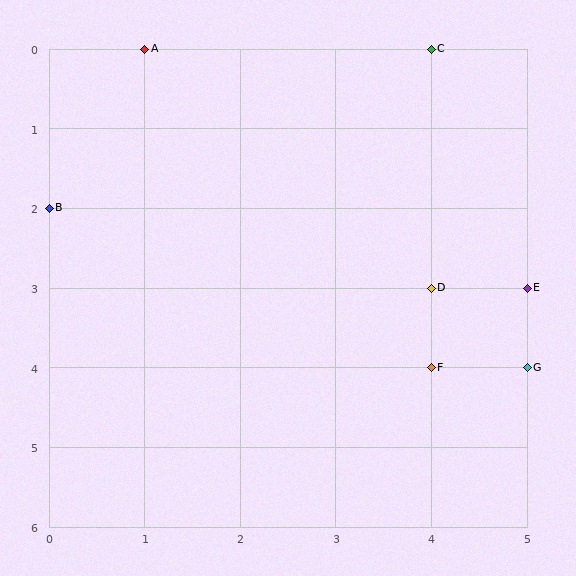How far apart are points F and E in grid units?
Points F and E are 1 column and 1 row apart (about 1.4 grid units diagonally).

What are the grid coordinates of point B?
Point B is at grid coordinates (0, 2).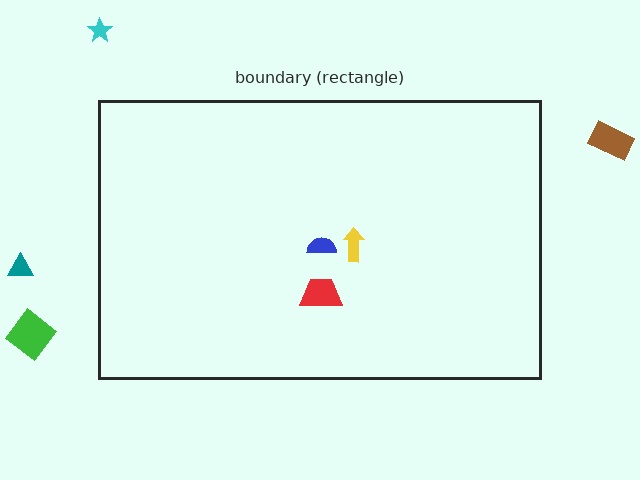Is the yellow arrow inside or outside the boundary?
Inside.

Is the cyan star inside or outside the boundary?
Outside.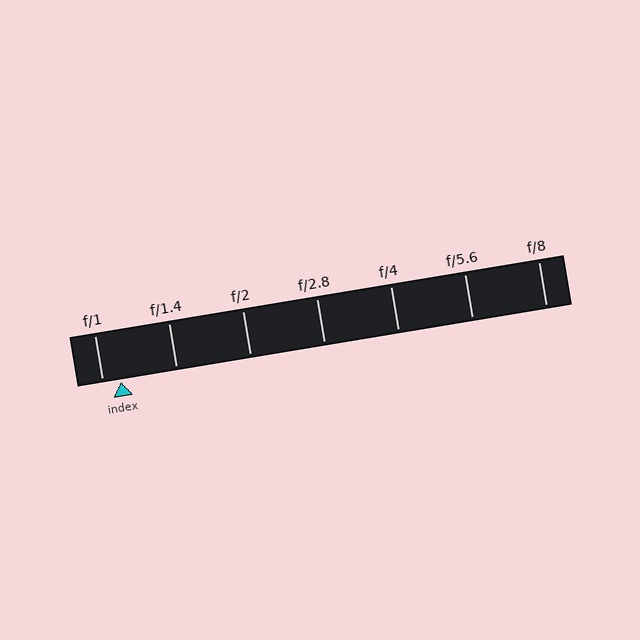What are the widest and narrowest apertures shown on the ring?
The widest aperture shown is f/1 and the narrowest is f/8.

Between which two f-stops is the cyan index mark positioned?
The index mark is between f/1 and f/1.4.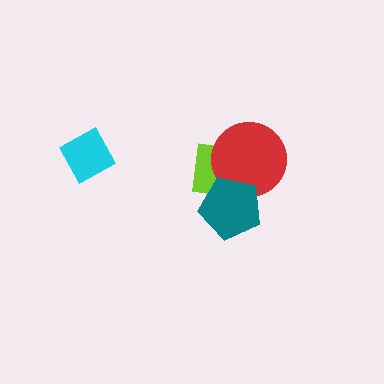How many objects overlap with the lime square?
2 objects overlap with the lime square.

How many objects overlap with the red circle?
2 objects overlap with the red circle.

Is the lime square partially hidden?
Yes, it is partially covered by another shape.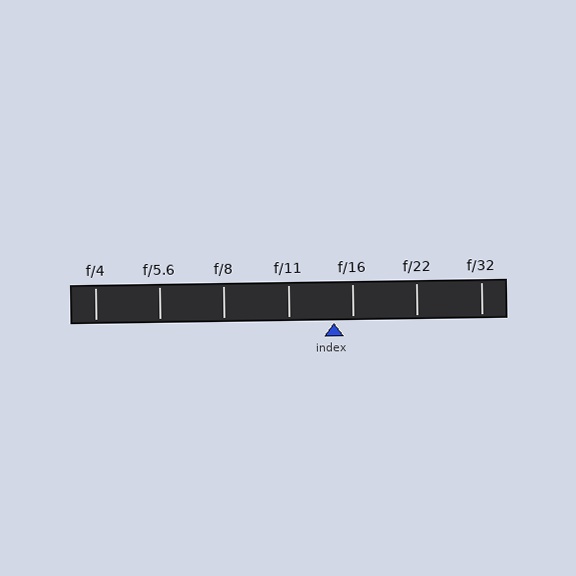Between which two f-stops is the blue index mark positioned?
The index mark is between f/11 and f/16.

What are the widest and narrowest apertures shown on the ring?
The widest aperture shown is f/4 and the narrowest is f/32.